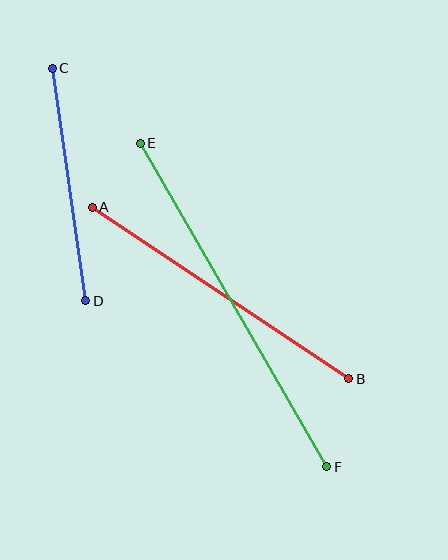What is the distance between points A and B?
The distance is approximately 308 pixels.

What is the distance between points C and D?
The distance is approximately 235 pixels.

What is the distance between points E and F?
The distance is approximately 373 pixels.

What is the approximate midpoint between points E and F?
The midpoint is at approximately (233, 305) pixels.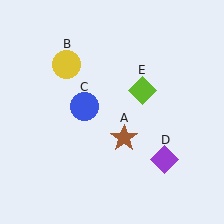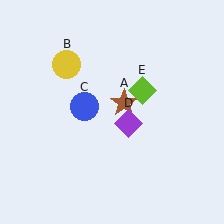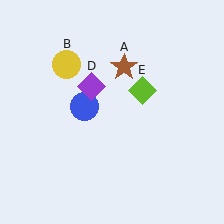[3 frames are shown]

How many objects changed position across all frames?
2 objects changed position: brown star (object A), purple diamond (object D).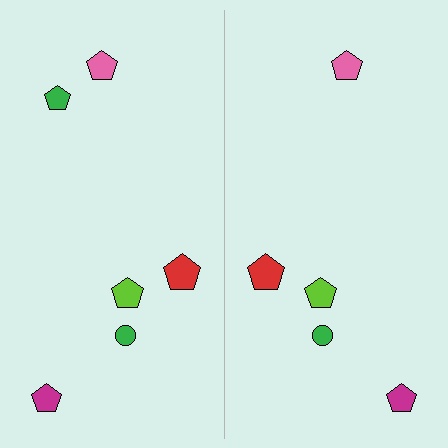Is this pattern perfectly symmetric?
No, the pattern is not perfectly symmetric. A green pentagon is missing from the right side.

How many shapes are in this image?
There are 11 shapes in this image.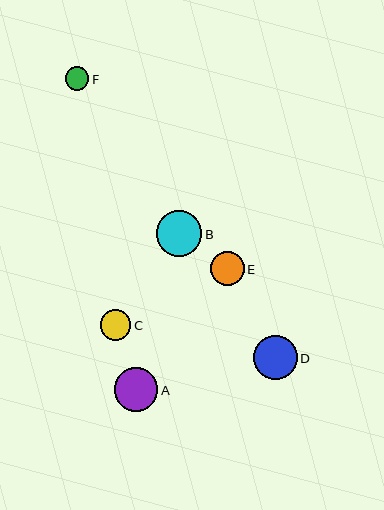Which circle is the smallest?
Circle F is the smallest with a size of approximately 24 pixels.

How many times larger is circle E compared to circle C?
Circle E is approximately 1.1 times the size of circle C.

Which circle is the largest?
Circle B is the largest with a size of approximately 46 pixels.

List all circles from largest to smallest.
From largest to smallest: B, A, D, E, C, F.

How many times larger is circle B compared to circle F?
Circle B is approximately 1.9 times the size of circle F.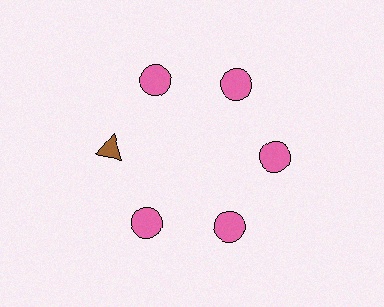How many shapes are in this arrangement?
There are 6 shapes arranged in a ring pattern.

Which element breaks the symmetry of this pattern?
The brown triangle at roughly the 9 o'clock position breaks the symmetry. All other shapes are pink circles.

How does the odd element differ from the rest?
It differs in both color (brown instead of pink) and shape (triangle instead of circle).